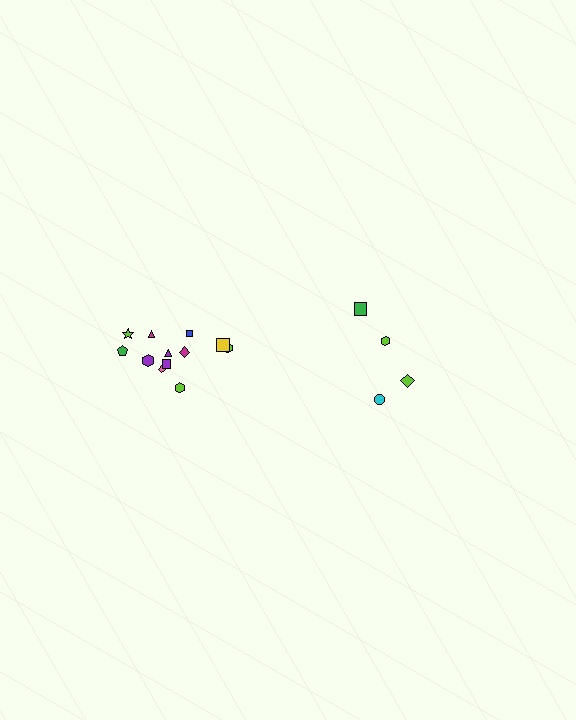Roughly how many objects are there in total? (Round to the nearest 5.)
Roughly 15 objects in total.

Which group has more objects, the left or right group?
The left group.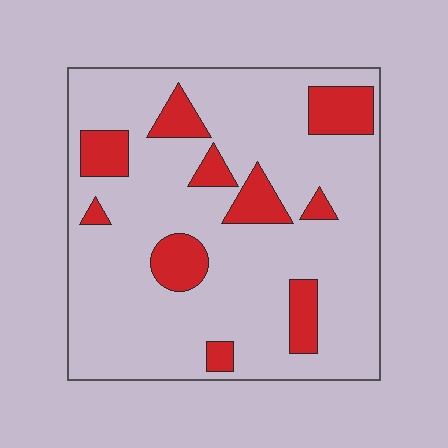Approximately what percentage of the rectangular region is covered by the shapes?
Approximately 20%.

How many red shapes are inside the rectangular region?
10.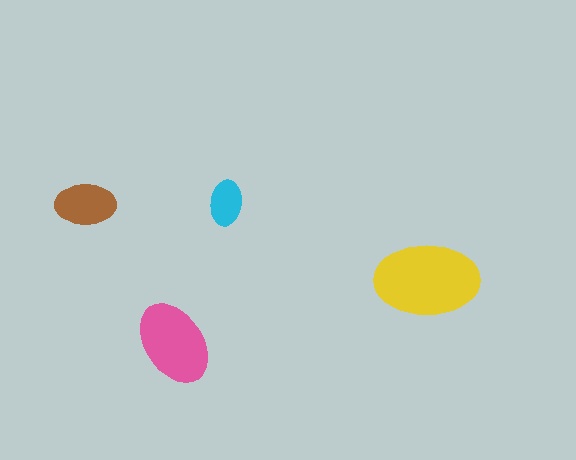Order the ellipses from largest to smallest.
the yellow one, the pink one, the brown one, the cyan one.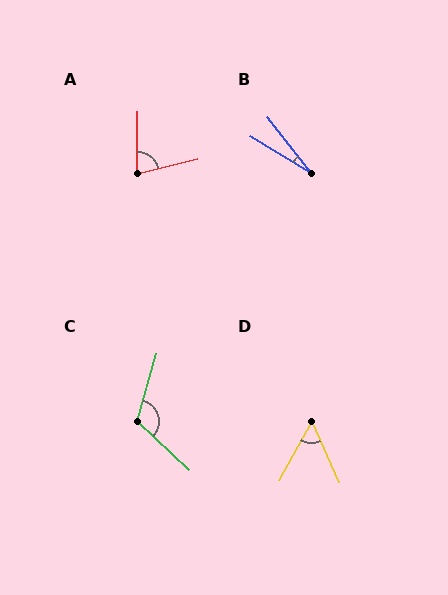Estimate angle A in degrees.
Approximately 75 degrees.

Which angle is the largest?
C, at approximately 117 degrees.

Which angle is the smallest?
B, at approximately 20 degrees.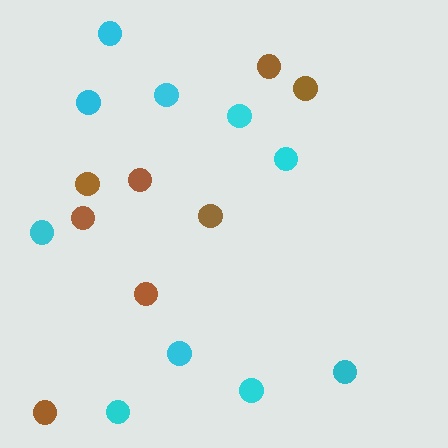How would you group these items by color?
There are 2 groups: one group of brown circles (8) and one group of cyan circles (10).